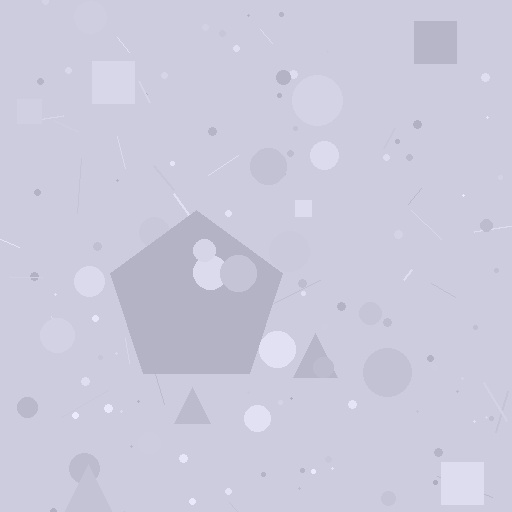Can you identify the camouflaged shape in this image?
The camouflaged shape is a pentagon.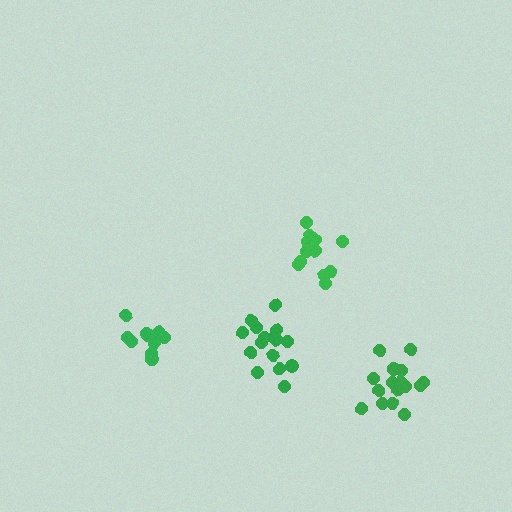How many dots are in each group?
Group 1: 13 dots, Group 2: 17 dots, Group 3: 12 dots, Group 4: 16 dots (58 total).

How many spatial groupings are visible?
There are 4 spatial groupings.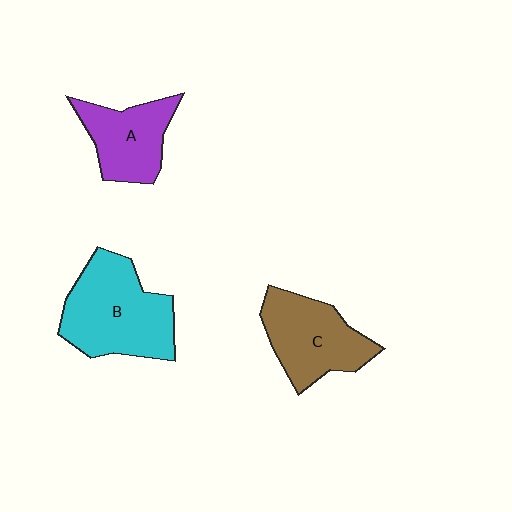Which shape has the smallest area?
Shape A (purple).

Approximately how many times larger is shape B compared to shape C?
Approximately 1.2 times.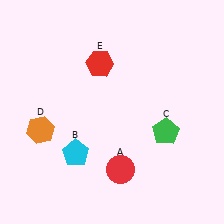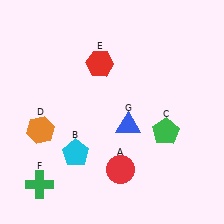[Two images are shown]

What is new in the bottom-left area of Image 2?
A green cross (F) was added in the bottom-left area of Image 2.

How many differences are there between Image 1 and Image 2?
There are 2 differences between the two images.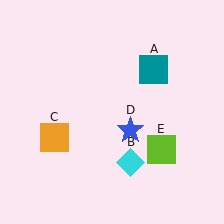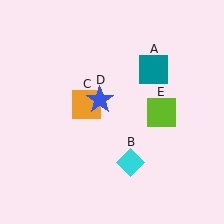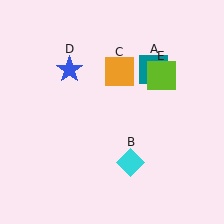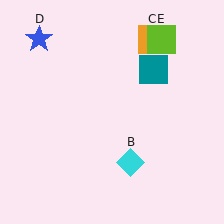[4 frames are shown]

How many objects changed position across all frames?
3 objects changed position: orange square (object C), blue star (object D), lime square (object E).